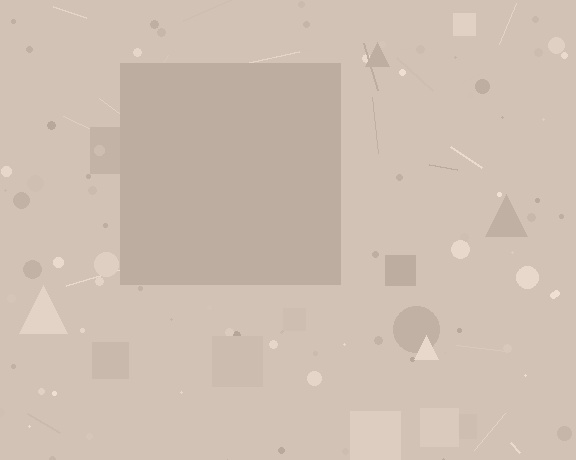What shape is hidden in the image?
A square is hidden in the image.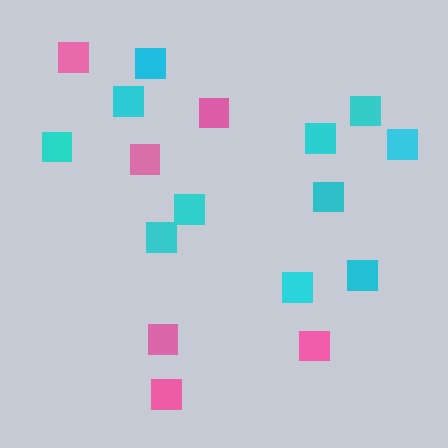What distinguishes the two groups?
There are 2 groups: one group of cyan squares (11) and one group of pink squares (6).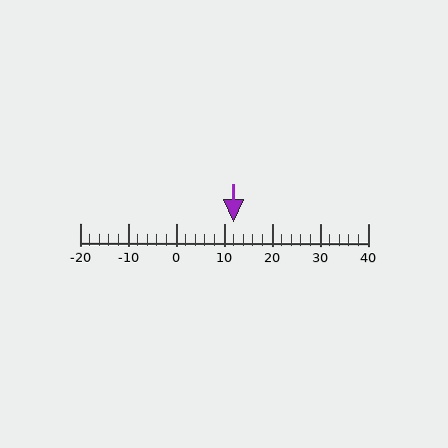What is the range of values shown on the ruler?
The ruler shows values from -20 to 40.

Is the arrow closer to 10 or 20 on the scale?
The arrow is closer to 10.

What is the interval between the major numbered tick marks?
The major tick marks are spaced 10 units apart.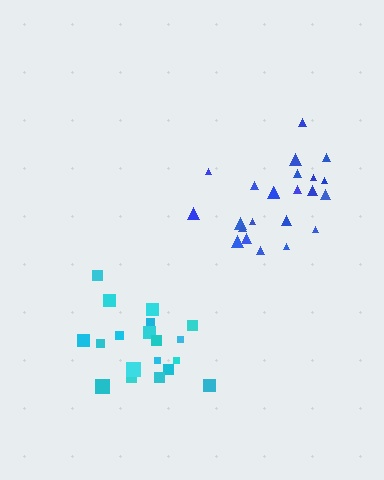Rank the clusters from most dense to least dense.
blue, cyan.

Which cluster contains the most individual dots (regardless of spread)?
Blue (24).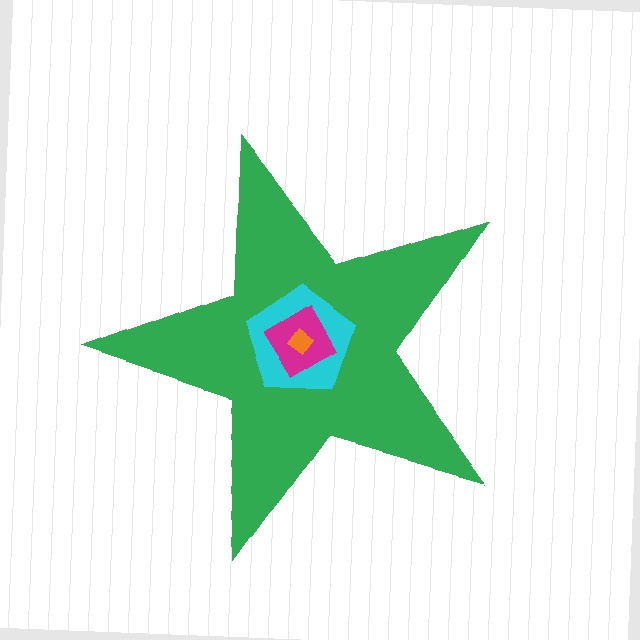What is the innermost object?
The orange diamond.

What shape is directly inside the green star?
The cyan pentagon.